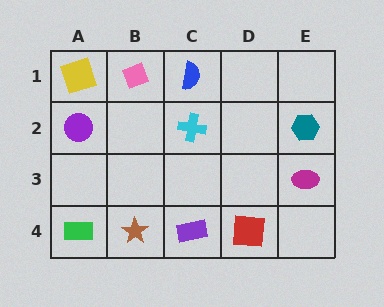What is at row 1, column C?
A blue semicircle.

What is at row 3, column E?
A magenta ellipse.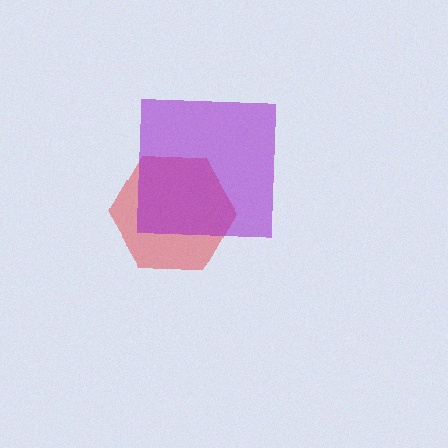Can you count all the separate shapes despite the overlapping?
Yes, there are 2 separate shapes.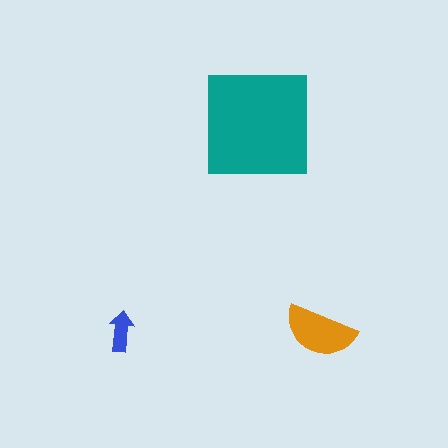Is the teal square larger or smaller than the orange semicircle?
Larger.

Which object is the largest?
The teal square.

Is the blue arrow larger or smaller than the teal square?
Smaller.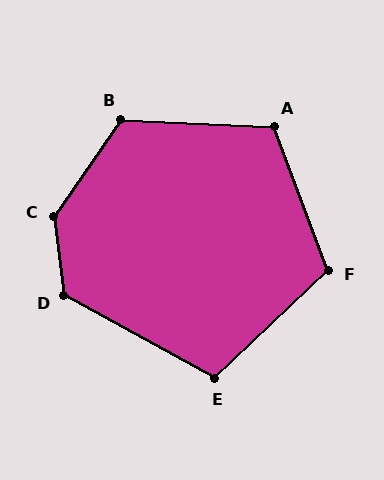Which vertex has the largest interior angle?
C, at approximately 139 degrees.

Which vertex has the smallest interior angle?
E, at approximately 108 degrees.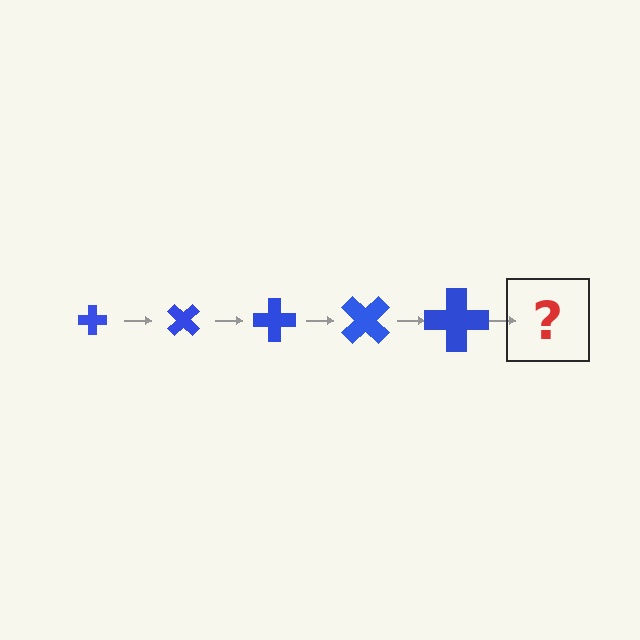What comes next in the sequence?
The next element should be a cross, larger than the previous one and rotated 225 degrees from the start.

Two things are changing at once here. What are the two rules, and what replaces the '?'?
The two rules are that the cross grows larger each step and it rotates 45 degrees each step. The '?' should be a cross, larger than the previous one and rotated 225 degrees from the start.